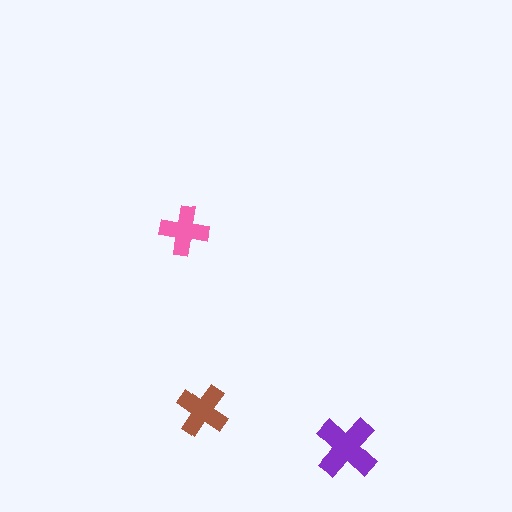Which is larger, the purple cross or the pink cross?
The purple one.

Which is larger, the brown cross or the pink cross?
The brown one.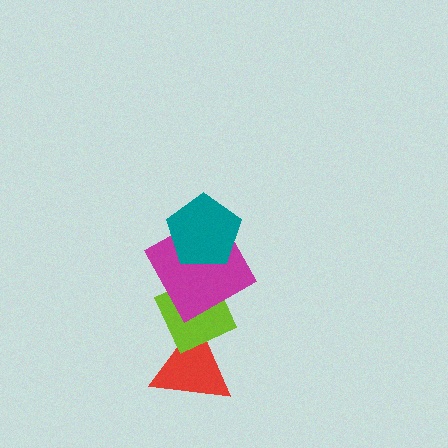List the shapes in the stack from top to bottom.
From top to bottom: the teal pentagon, the magenta square, the lime diamond, the red triangle.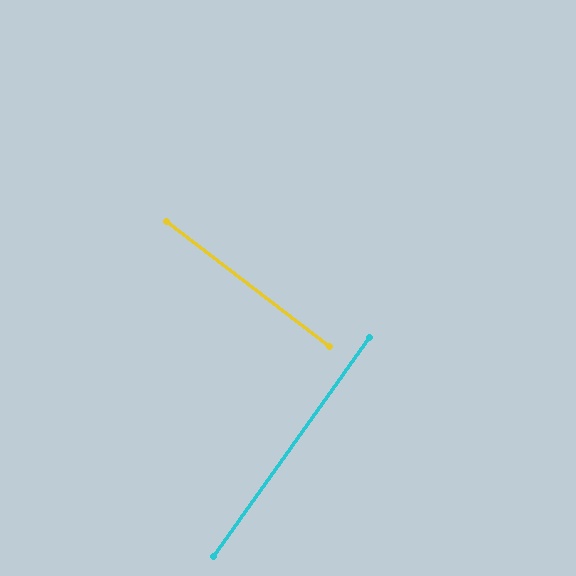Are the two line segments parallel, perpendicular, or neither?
Perpendicular — they meet at approximately 88°.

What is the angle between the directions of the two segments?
Approximately 88 degrees.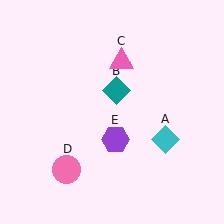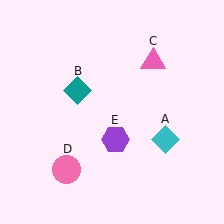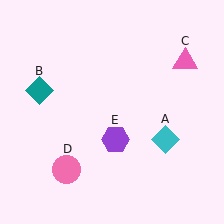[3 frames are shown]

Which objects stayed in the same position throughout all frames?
Cyan diamond (object A) and pink circle (object D) and purple hexagon (object E) remained stationary.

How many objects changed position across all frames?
2 objects changed position: teal diamond (object B), pink triangle (object C).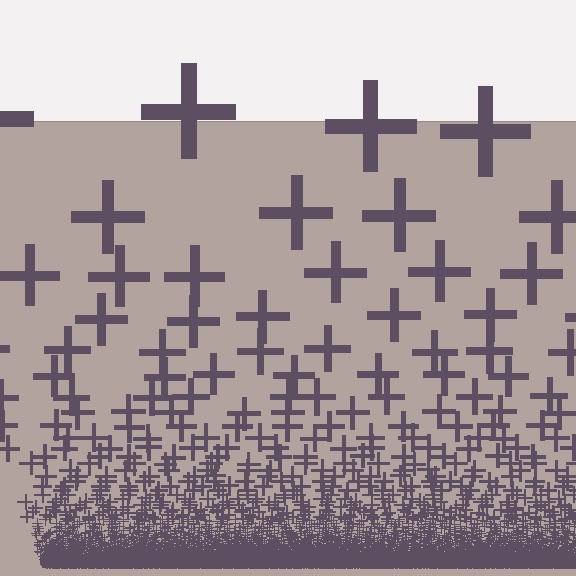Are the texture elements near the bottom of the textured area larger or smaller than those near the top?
Smaller. The gradient is inverted — elements near the bottom are smaller and denser.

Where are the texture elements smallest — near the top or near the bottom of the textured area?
Near the bottom.